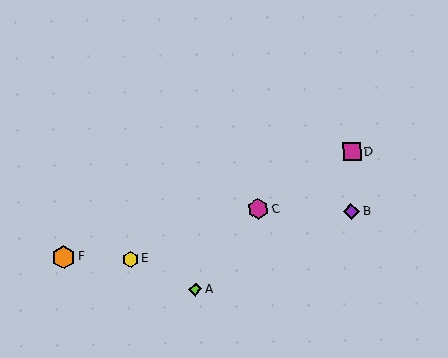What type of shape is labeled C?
Shape C is a magenta hexagon.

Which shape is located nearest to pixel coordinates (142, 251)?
The yellow hexagon (labeled E) at (131, 259) is nearest to that location.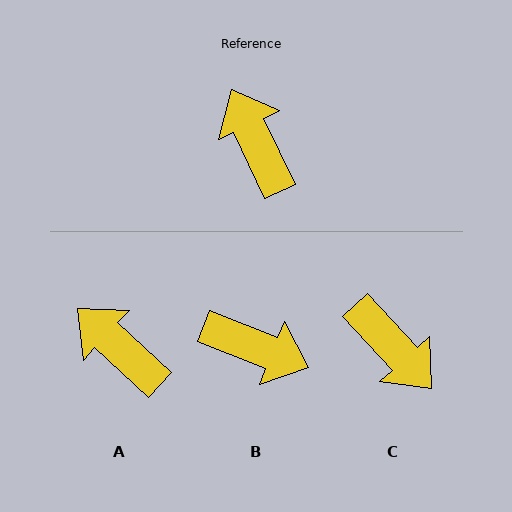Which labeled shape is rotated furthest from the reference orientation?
C, about 163 degrees away.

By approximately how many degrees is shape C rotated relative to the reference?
Approximately 163 degrees clockwise.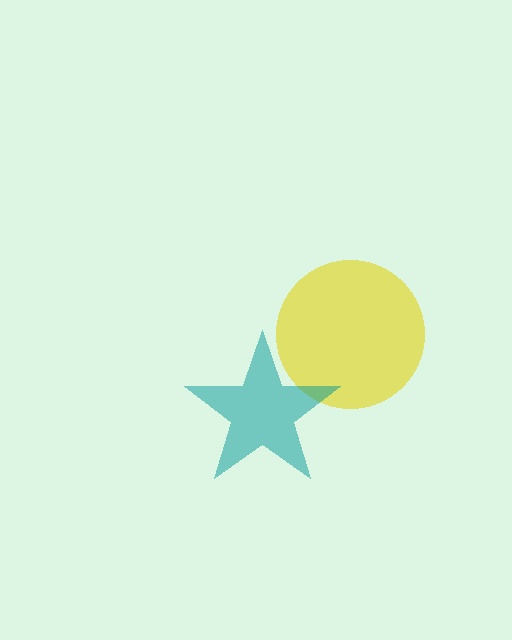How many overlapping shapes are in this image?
There are 2 overlapping shapes in the image.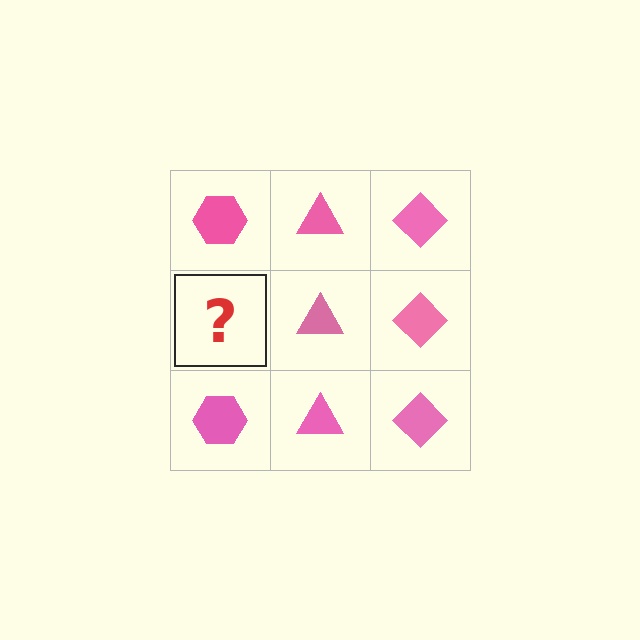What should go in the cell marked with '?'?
The missing cell should contain a pink hexagon.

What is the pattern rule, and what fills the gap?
The rule is that each column has a consistent shape. The gap should be filled with a pink hexagon.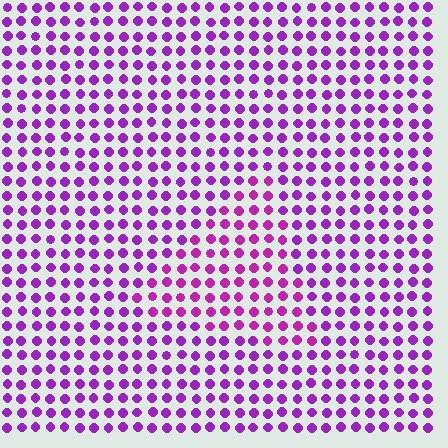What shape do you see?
I see a triangle.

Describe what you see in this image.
The image is filled with small purple elements in a uniform arrangement. A triangle-shaped region is visible where the elements are tinted to a slightly different hue, forming a subtle color boundary.